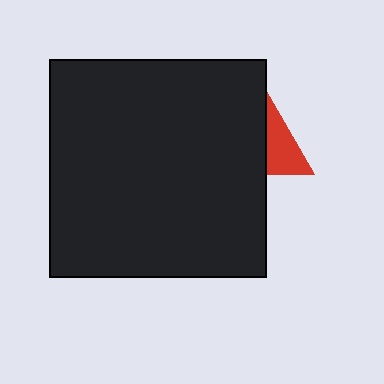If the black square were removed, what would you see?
You would see the complete red triangle.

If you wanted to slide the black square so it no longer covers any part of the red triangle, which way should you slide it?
Slide it left — that is the most direct way to separate the two shapes.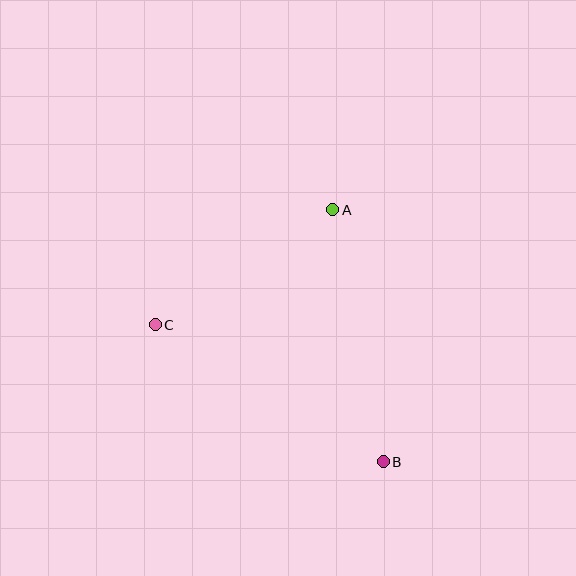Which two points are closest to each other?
Points A and C are closest to each other.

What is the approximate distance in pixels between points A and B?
The distance between A and B is approximately 257 pixels.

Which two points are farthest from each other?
Points B and C are farthest from each other.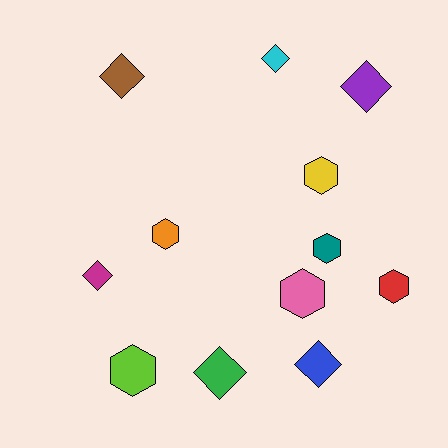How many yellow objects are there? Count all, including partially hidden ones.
There is 1 yellow object.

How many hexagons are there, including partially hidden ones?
There are 6 hexagons.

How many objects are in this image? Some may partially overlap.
There are 12 objects.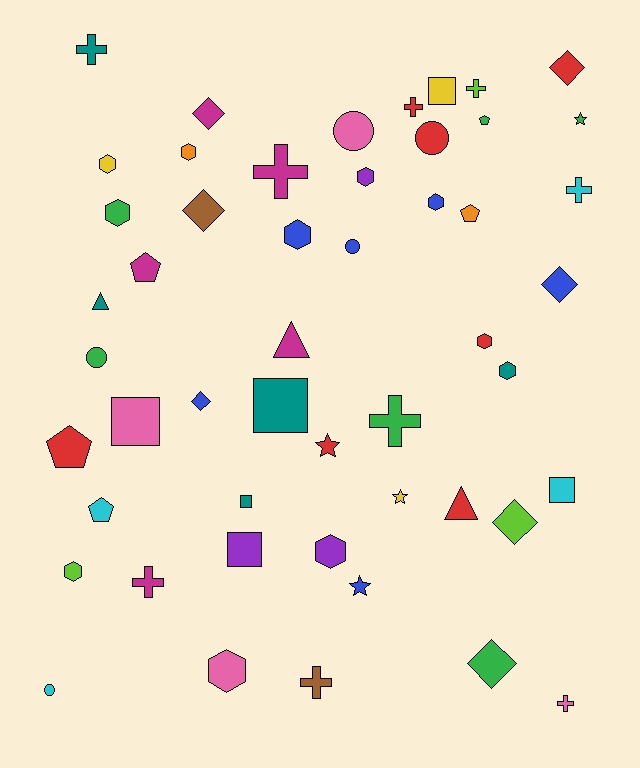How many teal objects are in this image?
There are 5 teal objects.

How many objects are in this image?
There are 50 objects.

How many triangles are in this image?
There are 3 triangles.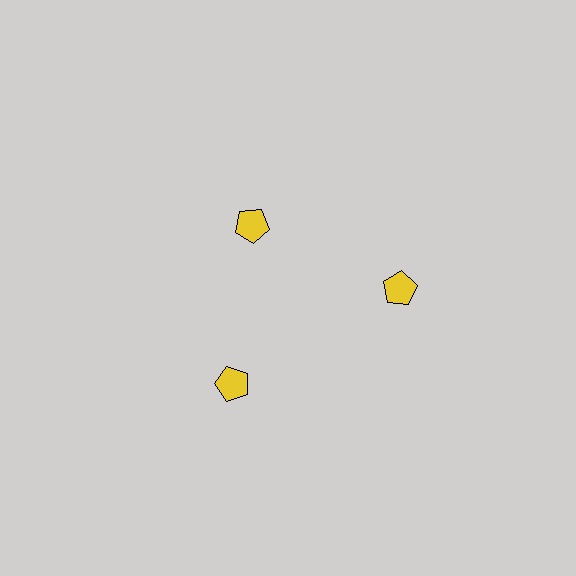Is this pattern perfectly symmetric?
No. The 3 yellow pentagons are arranged in a ring, but one element near the 11 o'clock position is pulled inward toward the center, breaking the 3-fold rotational symmetry.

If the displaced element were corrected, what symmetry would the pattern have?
It would have 3-fold rotational symmetry — the pattern would map onto itself every 120 degrees.